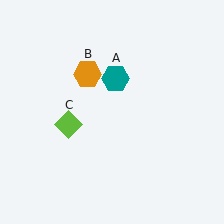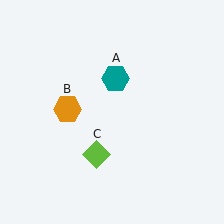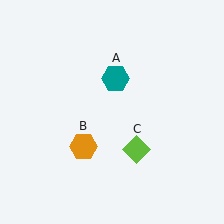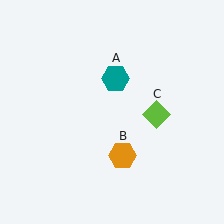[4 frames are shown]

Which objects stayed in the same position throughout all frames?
Teal hexagon (object A) remained stationary.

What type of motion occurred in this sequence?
The orange hexagon (object B), lime diamond (object C) rotated counterclockwise around the center of the scene.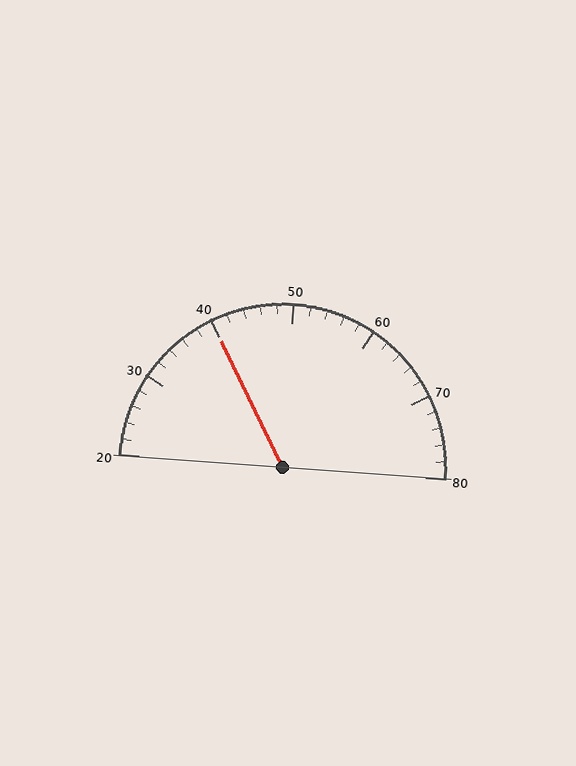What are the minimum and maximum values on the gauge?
The gauge ranges from 20 to 80.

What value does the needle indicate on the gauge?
The needle indicates approximately 40.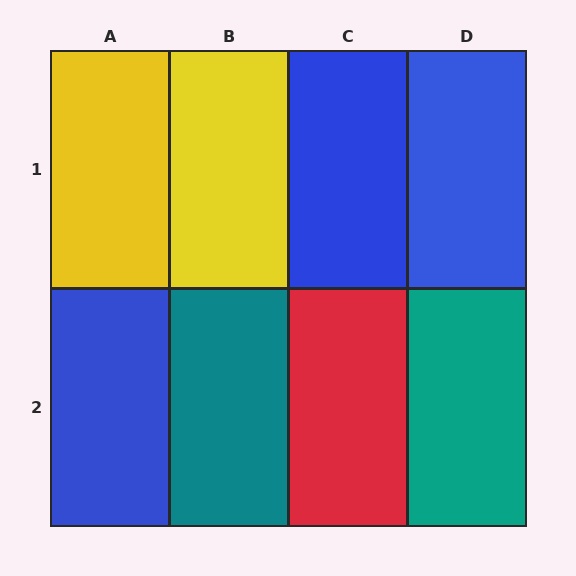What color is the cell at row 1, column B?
Yellow.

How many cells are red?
1 cell is red.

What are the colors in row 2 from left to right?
Blue, teal, red, teal.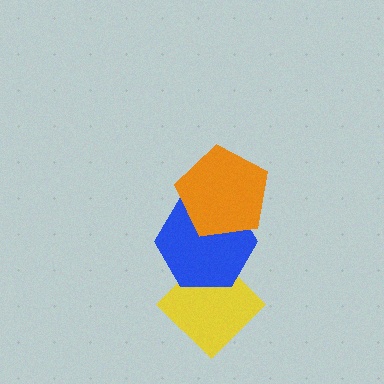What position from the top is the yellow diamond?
The yellow diamond is 3rd from the top.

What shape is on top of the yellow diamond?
The blue hexagon is on top of the yellow diamond.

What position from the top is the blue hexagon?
The blue hexagon is 2nd from the top.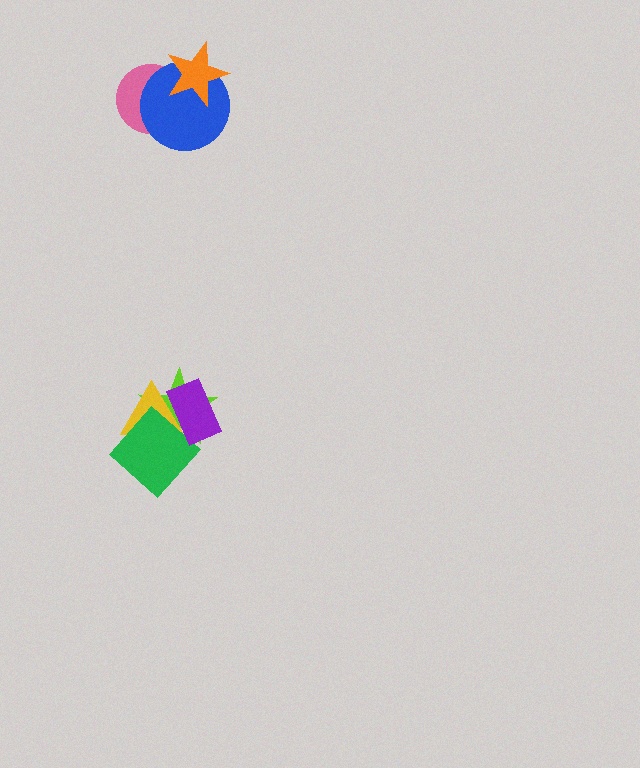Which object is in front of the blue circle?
The orange star is in front of the blue circle.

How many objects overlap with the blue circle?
2 objects overlap with the blue circle.